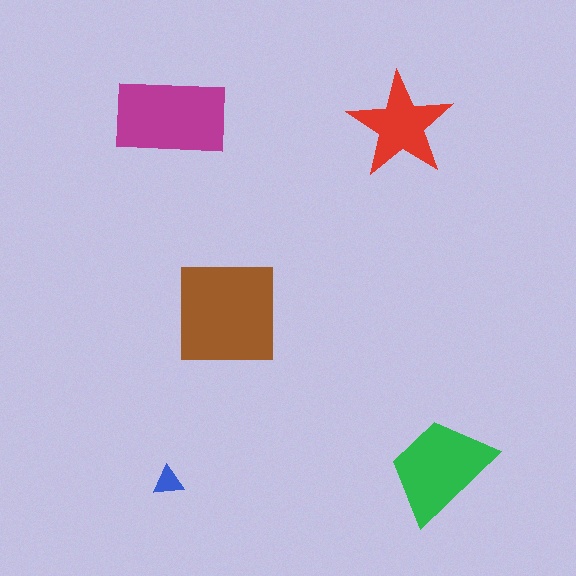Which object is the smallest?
The blue triangle.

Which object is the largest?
The brown square.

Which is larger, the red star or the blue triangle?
The red star.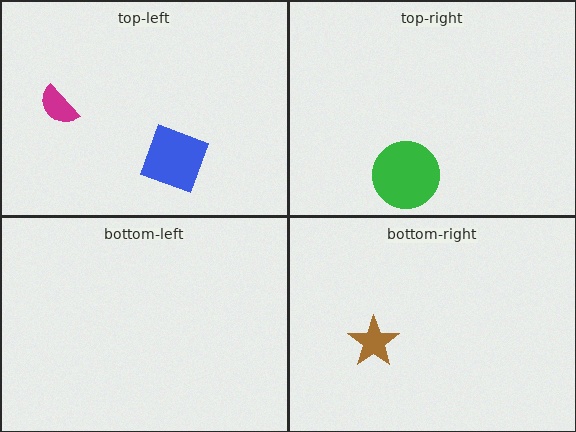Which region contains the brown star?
The bottom-right region.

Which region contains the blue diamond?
The top-left region.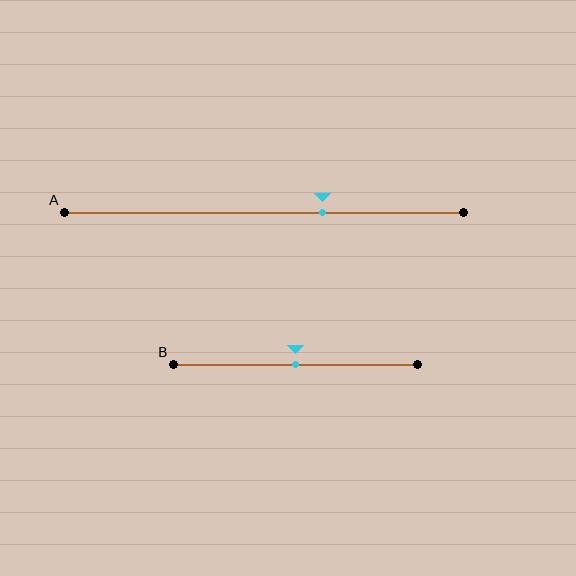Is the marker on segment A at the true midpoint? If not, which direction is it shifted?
No, the marker on segment A is shifted to the right by about 15% of the segment length.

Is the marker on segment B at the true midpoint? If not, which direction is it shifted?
Yes, the marker on segment B is at the true midpoint.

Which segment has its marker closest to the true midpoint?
Segment B has its marker closest to the true midpoint.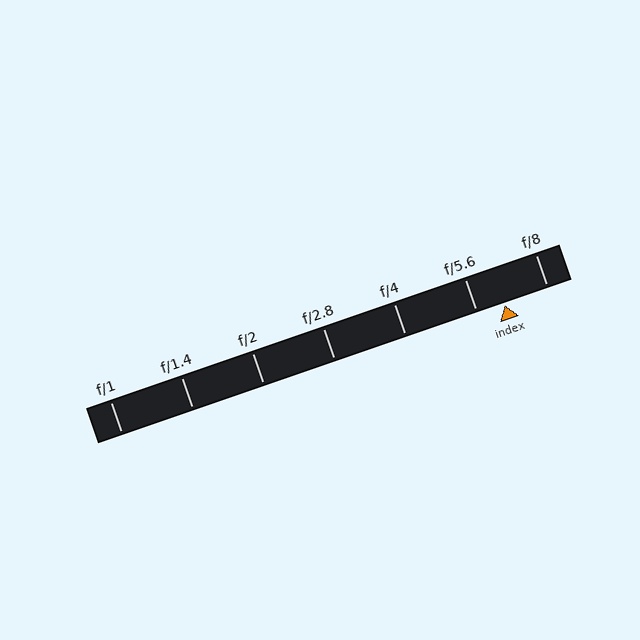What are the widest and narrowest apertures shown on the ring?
The widest aperture shown is f/1 and the narrowest is f/8.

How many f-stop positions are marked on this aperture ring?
There are 7 f-stop positions marked.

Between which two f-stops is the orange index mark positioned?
The index mark is between f/5.6 and f/8.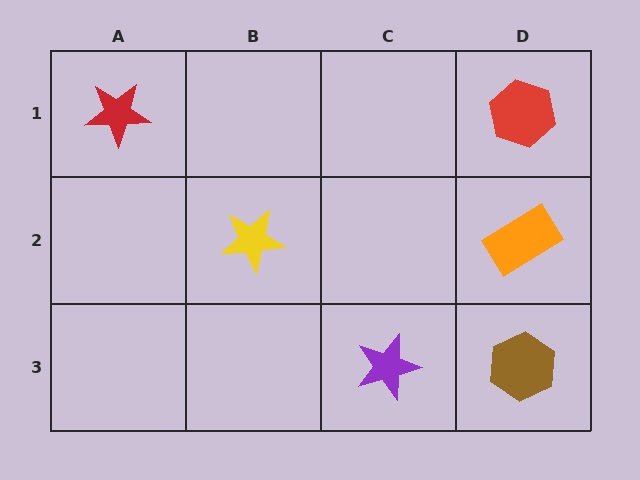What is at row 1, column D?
A red hexagon.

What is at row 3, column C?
A purple star.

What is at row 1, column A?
A red star.